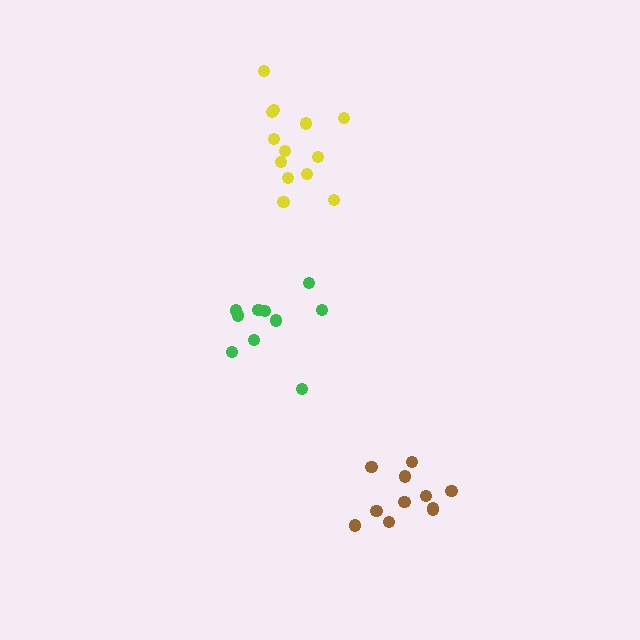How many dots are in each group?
Group 1: 11 dots, Group 2: 13 dots, Group 3: 10 dots (34 total).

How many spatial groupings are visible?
There are 3 spatial groupings.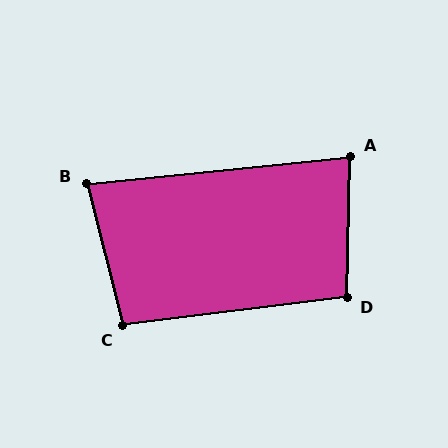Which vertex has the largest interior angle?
D, at approximately 98 degrees.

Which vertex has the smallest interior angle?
B, at approximately 82 degrees.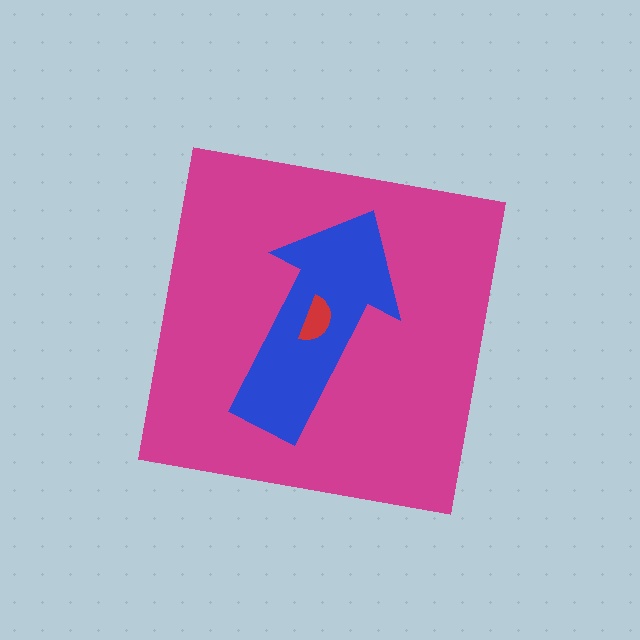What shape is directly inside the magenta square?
The blue arrow.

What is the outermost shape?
The magenta square.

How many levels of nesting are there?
3.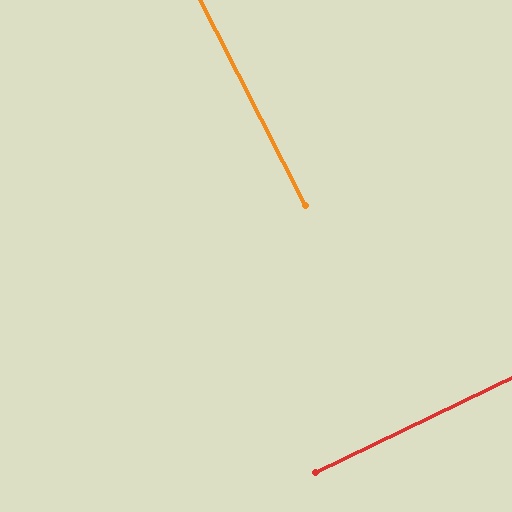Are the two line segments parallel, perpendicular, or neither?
Perpendicular — they meet at approximately 89°.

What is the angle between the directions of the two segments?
Approximately 89 degrees.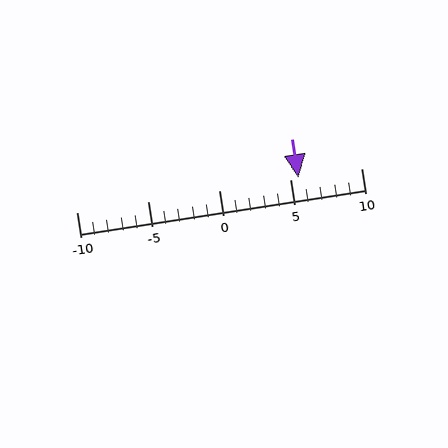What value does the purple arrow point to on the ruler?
The purple arrow points to approximately 6.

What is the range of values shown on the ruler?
The ruler shows values from -10 to 10.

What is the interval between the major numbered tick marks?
The major tick marks are spaced 5 units apart.